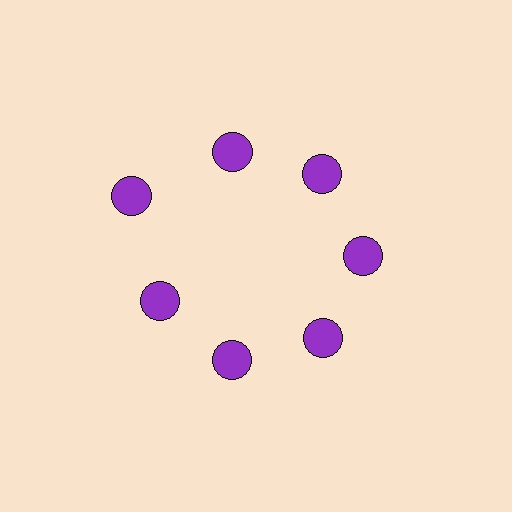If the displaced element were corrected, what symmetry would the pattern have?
It would have 7-fold rotational symmetry — the pattern would map onto itself every 51 degrees.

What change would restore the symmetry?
The symmetry would be restored by moving it inward, back onto the ring so that all 7 circles sit at equal angles and equal distance from the center.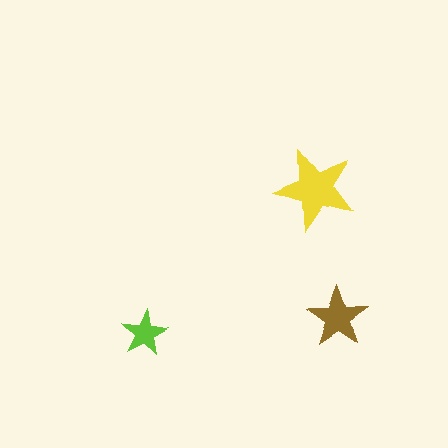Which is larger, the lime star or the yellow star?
The yellow one.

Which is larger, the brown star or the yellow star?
The yellow one.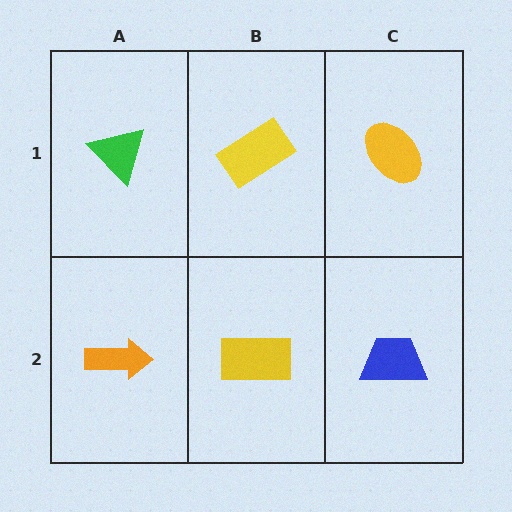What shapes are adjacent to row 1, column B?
A yellow rectangle (row 2, column B), a green triangle (row 1, column A), a yellow ellipse (row 1, column C).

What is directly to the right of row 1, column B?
A yellow ellipse.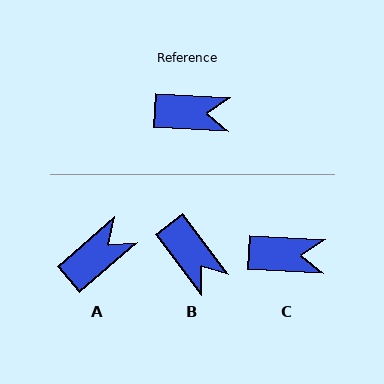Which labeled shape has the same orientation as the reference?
C.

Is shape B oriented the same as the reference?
No, it is off by about 50 degrees.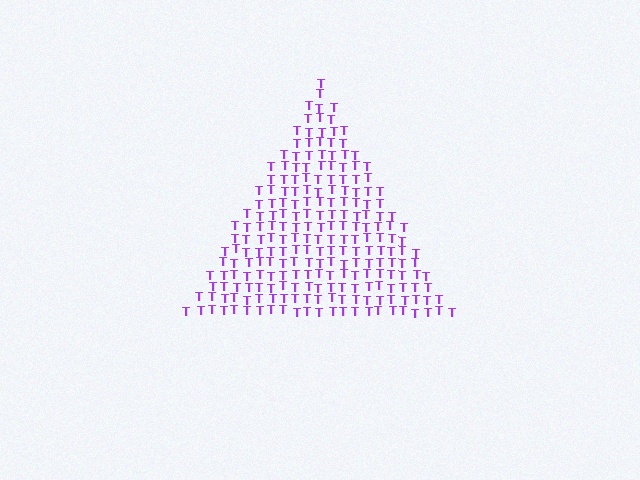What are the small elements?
The small elements are letter T's.